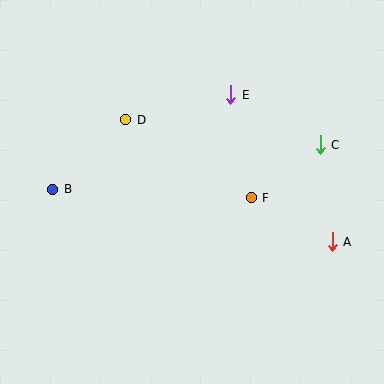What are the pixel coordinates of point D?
Point D is at (126, 120).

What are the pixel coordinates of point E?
Point E is at (231, 95).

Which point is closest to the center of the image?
Point F at (251, 198) is closest to the center.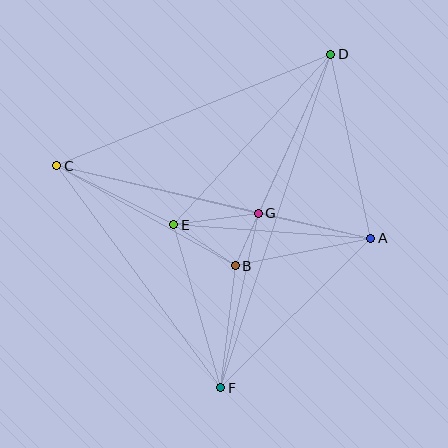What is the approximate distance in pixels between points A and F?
The distance between A and F is approximately 212 pixels.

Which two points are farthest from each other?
Points D and F are farthest from each other.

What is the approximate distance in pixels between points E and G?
The distance between E and G is approximately 85 pixels.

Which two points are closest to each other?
Points B and G are closest to each other.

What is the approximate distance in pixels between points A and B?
The distance between A and B is approximately 138 pixels.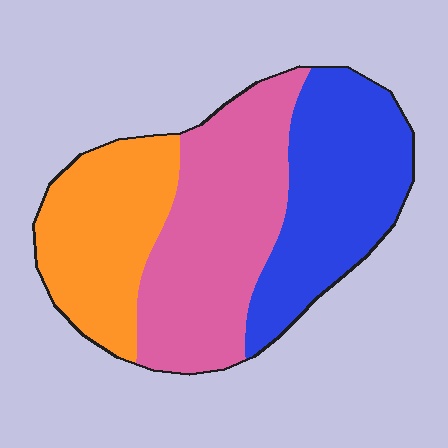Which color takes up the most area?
Pink, at roughly 40%.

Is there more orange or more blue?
Blue.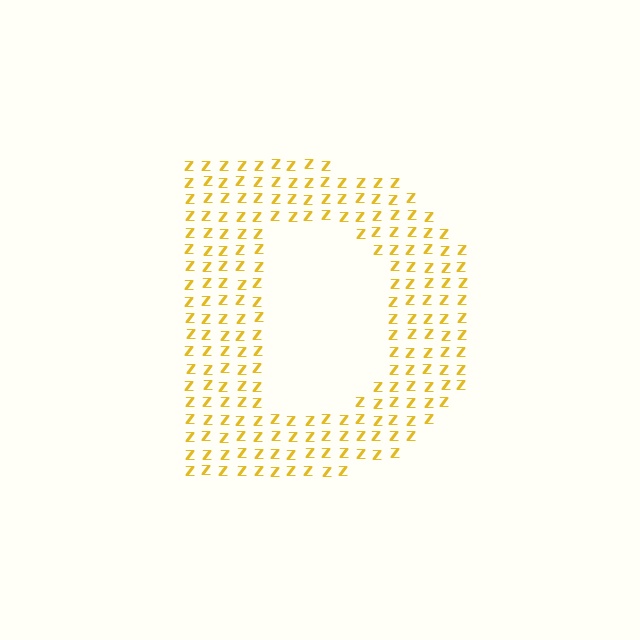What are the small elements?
The small elements are letter Z's.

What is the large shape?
The large shape is the letter D.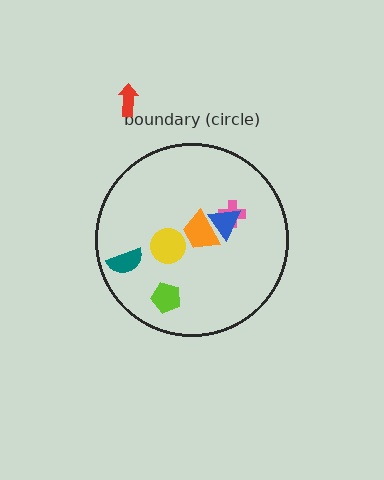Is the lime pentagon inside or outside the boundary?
Inside.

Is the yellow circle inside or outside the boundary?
Inside.